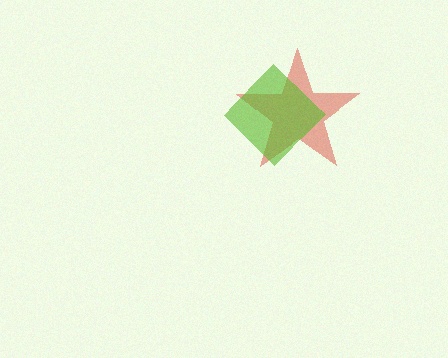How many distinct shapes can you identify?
There are 2 distinct shapes: a red star, a lime diamond.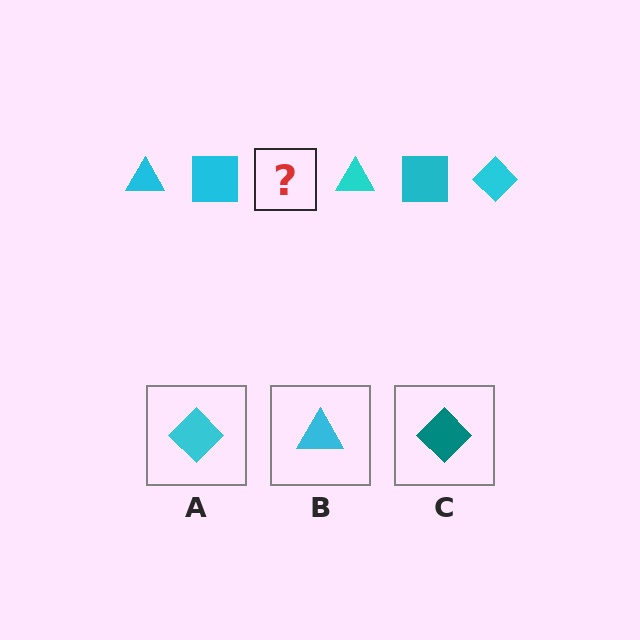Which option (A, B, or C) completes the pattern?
A.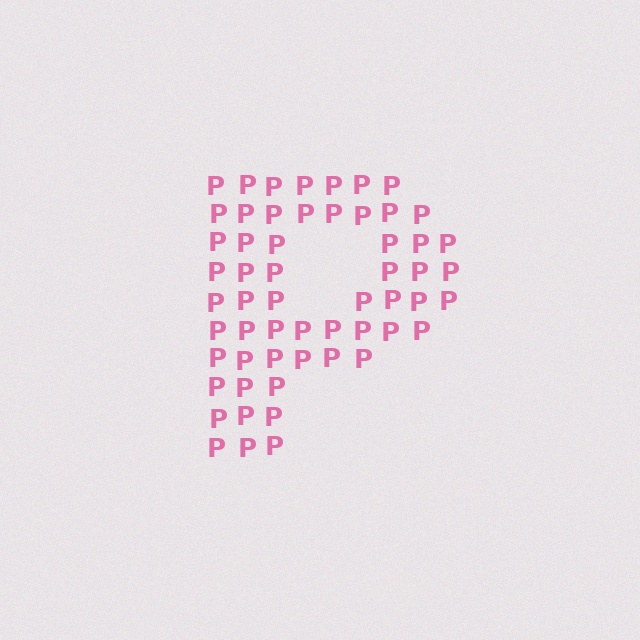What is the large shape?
The large shape is the letter P.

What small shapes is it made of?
It is made of small letter P's.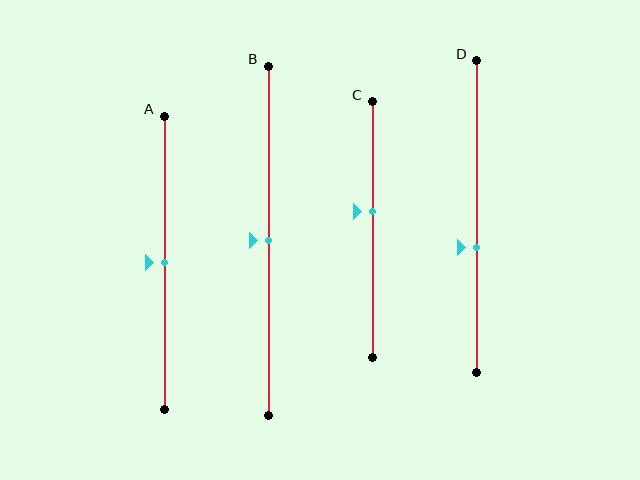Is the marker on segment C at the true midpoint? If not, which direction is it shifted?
No, the marker on segment C is shifted upward by about 7% of the segment length.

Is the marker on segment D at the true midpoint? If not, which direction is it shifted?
No, the marker on segment D is shifted downward by about 10% of the segment length.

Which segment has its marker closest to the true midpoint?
Segment A has its marker closest to the true midpoint.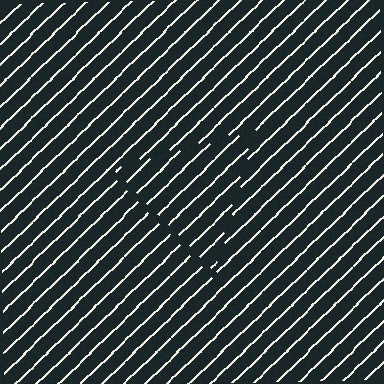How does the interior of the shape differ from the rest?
The interior of the shape contains the same grating, shifted by half a period — the contour is defined by the phase discontinuity where line-ends from the inner and outer gratings abut.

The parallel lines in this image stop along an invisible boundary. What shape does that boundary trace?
An illusory triangle. The interior of the shape contains the same grating, shifted by half a period — the contour is defined by the phase discontinuity where line-ends from the inner and outer gratings abut.